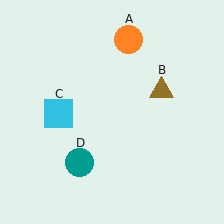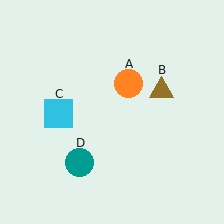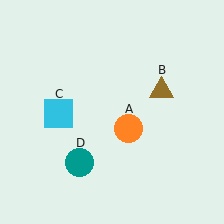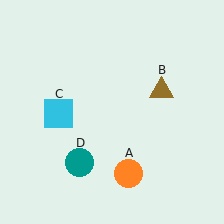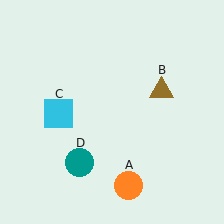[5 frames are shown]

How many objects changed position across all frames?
1 object changed position: orange circle (object A).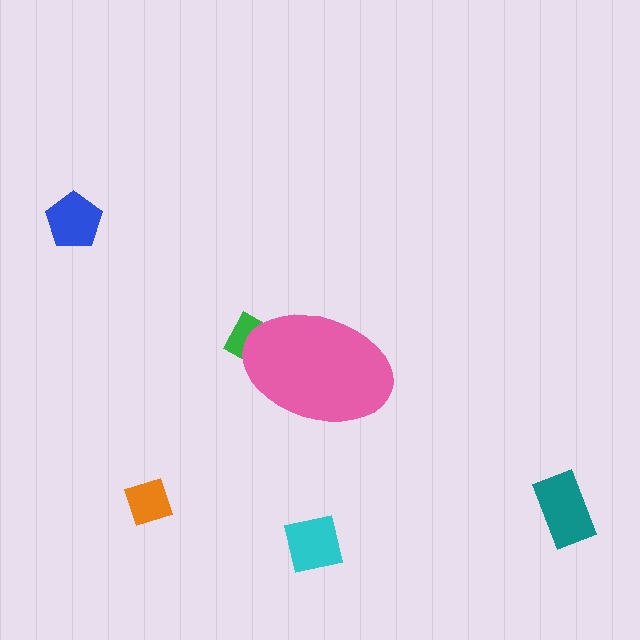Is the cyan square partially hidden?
No, the cyan square is fully visible.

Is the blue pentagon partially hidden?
No, the blue pentagon is fully visible.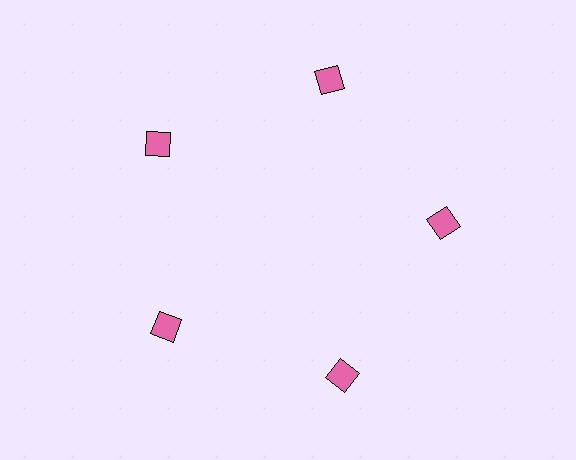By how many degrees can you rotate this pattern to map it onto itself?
The pattern maps onto itself every 72 degrees of rotation.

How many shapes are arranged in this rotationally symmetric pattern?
There are 5 shapes, arranged in 5 groups of 1.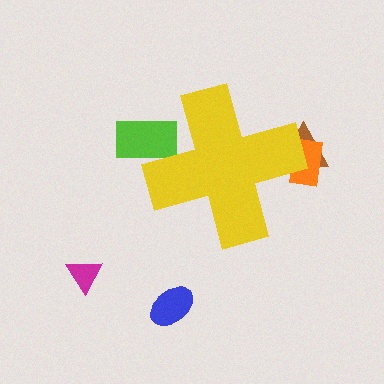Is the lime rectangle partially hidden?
Yes, the lime rectangle is partially hidden behind the yellow cross.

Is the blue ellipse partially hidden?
No, the blue ellipse is fully visible.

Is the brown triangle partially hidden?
Yes, the brown triangle is partially hidden behind the yellow cross.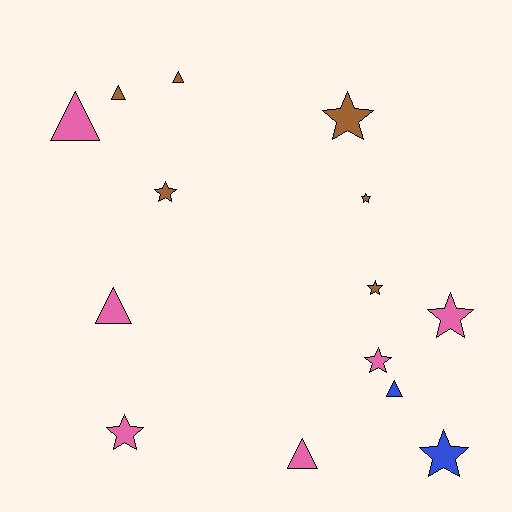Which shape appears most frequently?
Star, with 8 objects.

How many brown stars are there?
There are 4 brown stars.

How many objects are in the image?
There are 14 objects.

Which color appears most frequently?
Brown, with 6 objects.